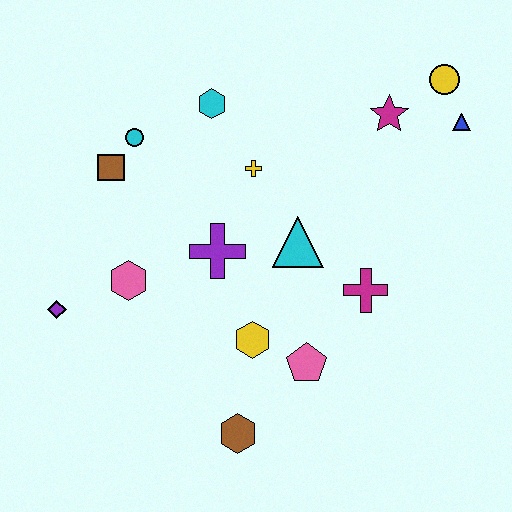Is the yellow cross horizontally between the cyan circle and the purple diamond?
No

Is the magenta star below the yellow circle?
Yes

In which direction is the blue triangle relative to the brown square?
The blue triangle is to the right of the brown square.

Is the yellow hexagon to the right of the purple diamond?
Yes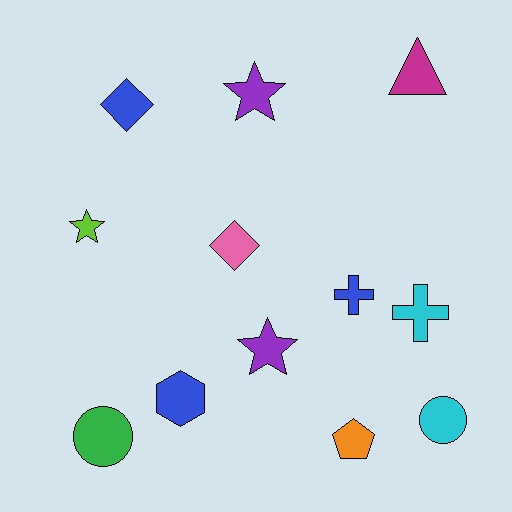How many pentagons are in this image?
There is 1 pentagon.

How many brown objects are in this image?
There are no brown objects.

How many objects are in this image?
There are 12 objects.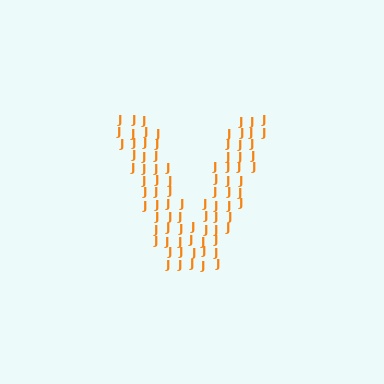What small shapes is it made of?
It is made of small letter J's.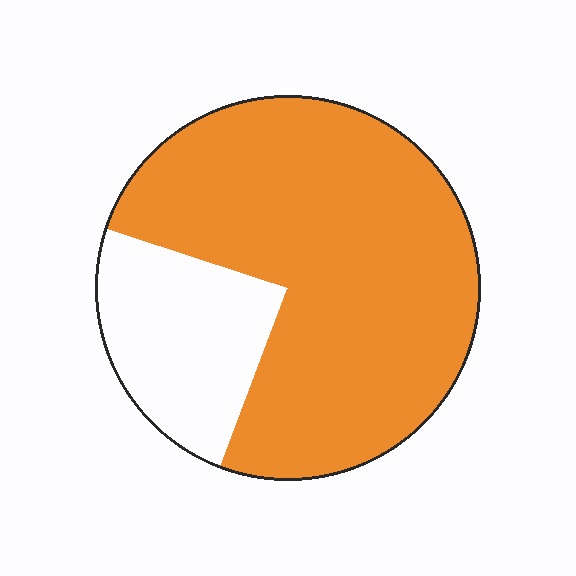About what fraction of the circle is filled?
About three quarters (3/4).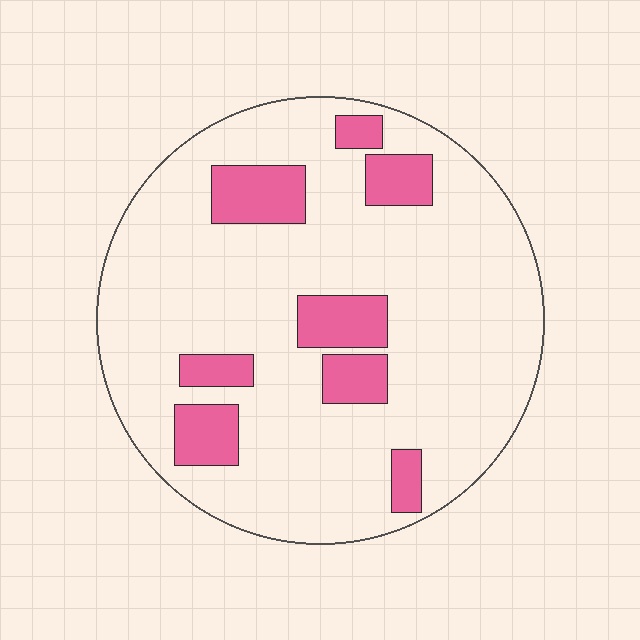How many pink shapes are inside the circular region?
8.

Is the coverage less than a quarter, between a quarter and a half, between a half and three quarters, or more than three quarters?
Less than a quarter.